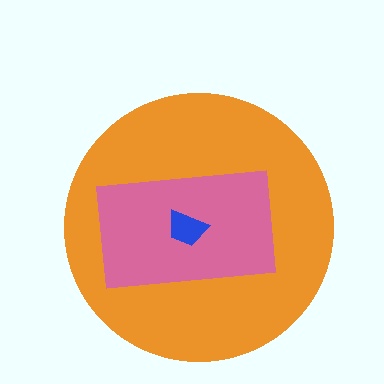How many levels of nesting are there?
3.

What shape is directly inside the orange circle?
The pink rectangle.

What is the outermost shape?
The orange circle.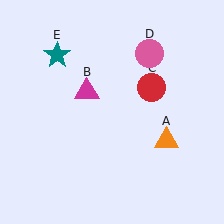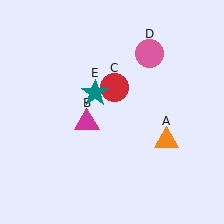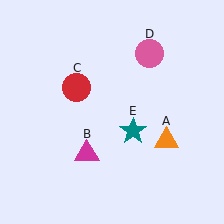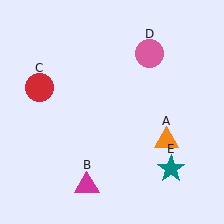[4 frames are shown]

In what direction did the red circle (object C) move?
The red circle (object C) moved left.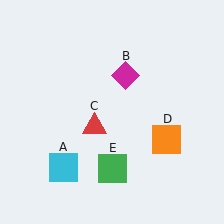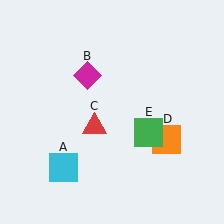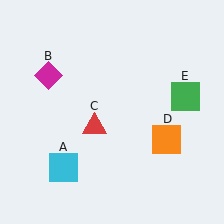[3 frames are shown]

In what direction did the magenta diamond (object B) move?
The magenta diamond (object B) moved left.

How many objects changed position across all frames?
2 objects changed position: magenta diamond (object B), green square (object E).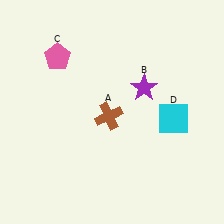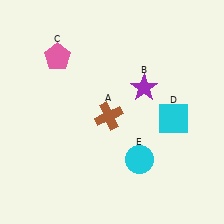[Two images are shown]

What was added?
A cyan circle (E) was added in Image 2.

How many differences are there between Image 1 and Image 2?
There is 1 difference between the two images.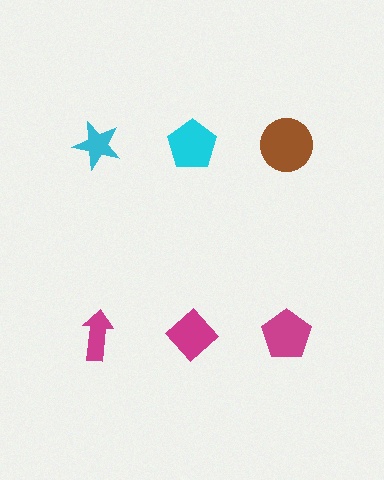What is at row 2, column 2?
A magenta diamond.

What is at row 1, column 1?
A cyan star.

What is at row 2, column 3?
A magenta pentagon.